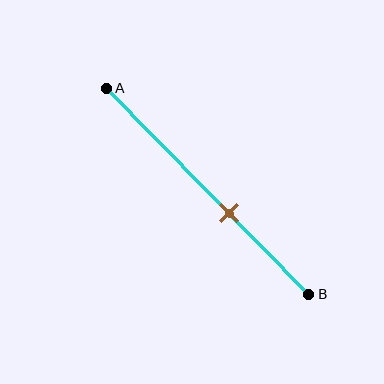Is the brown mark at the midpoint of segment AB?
No, the mark is at about 60% from A, not at the 50% midpoint.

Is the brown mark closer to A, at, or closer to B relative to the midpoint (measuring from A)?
The brown mark is closer to point B than the midpoint of segment AB.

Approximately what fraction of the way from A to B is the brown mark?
The brown mark is approximately 60% of the way from A to B.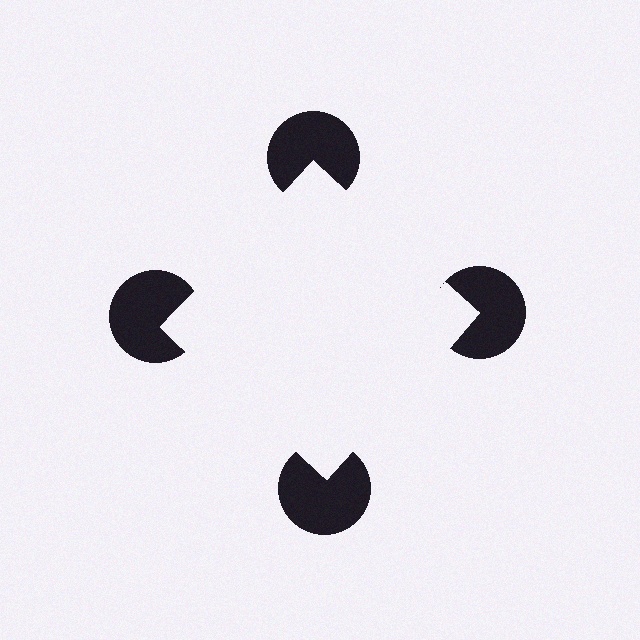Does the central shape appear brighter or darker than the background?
It typically appears slightly brighter than the background, even though no actual brightness change is drawn.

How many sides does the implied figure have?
4 sides.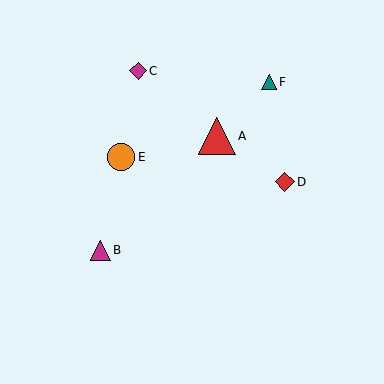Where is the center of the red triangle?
The center of the red triangle is at (217, 136).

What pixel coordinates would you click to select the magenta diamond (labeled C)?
Click at (138, 71) to select the magenta diamond C.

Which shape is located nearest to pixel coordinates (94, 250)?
The magenta triangle (labeled B) at (101, 250) is nearest to that location.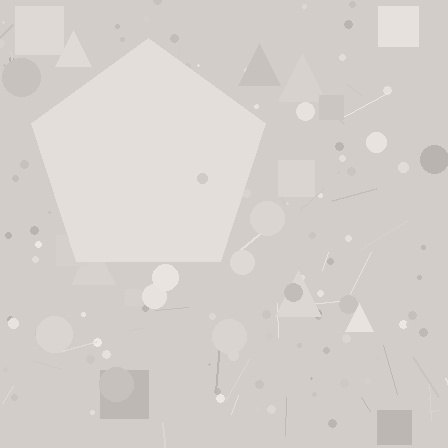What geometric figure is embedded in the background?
A pentagon is embedded in the background.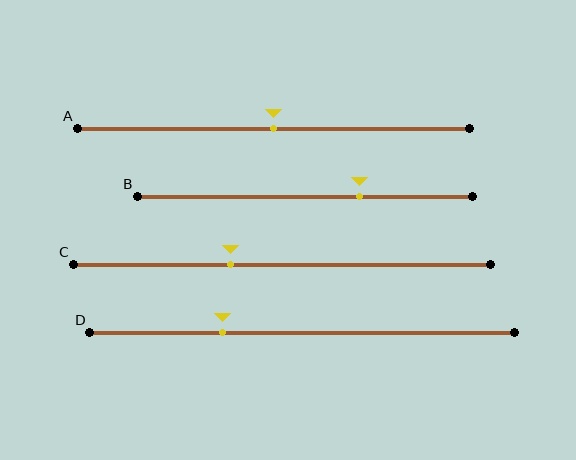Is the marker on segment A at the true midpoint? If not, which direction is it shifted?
Yes, the marker on segment A is at the true midpoint.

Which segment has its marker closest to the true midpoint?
Segment A has its marker closest to the true midpoint.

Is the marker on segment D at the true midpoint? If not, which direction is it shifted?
No, the marker on segment D is shifted to the left by about 19% of the segment length.